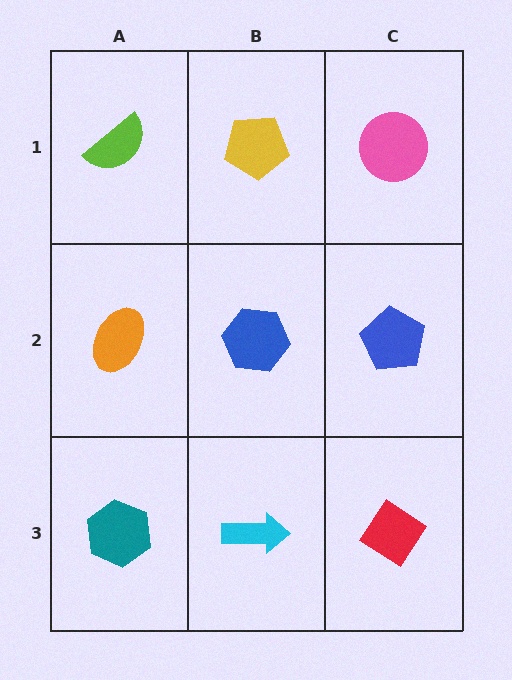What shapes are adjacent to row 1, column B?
A blue hexagon (row 2, column B), a lime semicircle (row 1, column A), a pink circle (row 1, column C).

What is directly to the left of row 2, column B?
An orange ellipse.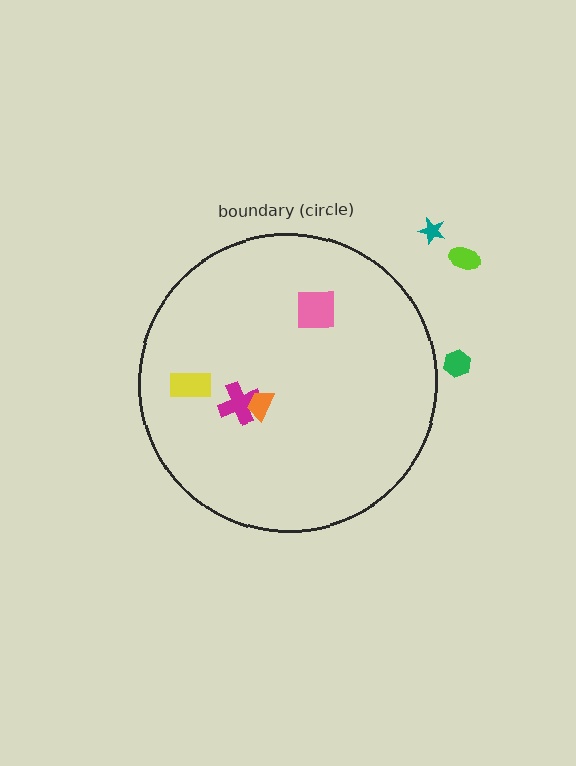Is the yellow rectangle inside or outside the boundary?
Inside.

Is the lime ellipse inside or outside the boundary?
Outside.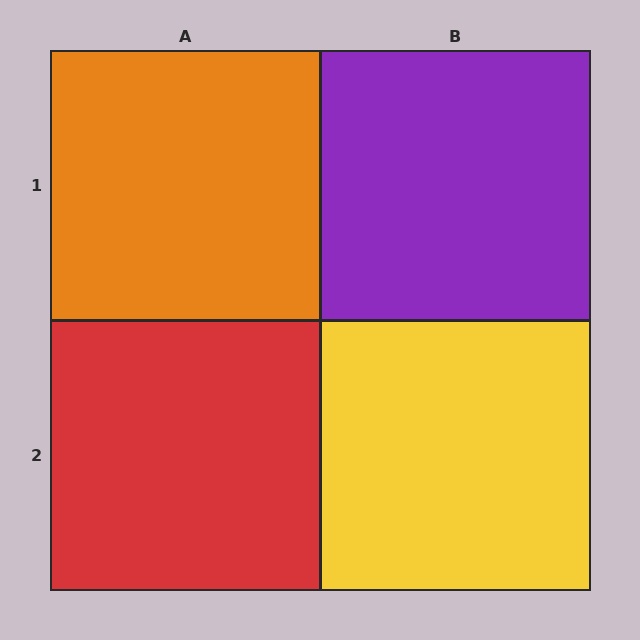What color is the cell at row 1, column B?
Purple.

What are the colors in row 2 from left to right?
Red, yellow.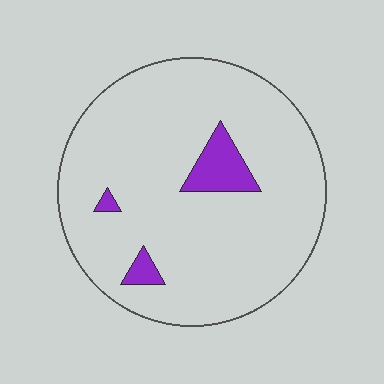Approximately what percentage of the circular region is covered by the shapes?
Approximately 10%.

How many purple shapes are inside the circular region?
3.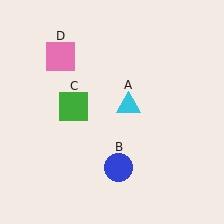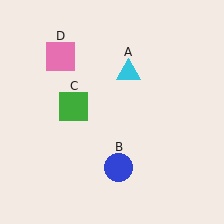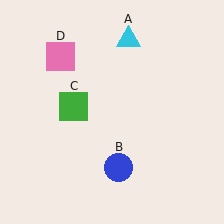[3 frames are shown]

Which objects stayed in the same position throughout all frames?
Blue circle (object B) and green square (object C) and pink square (object D) remained stationary.